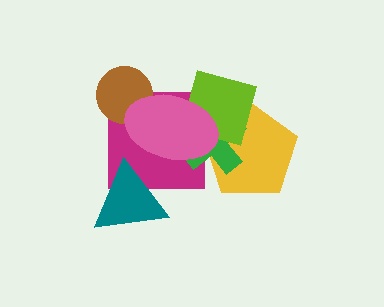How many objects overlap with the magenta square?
5 objects overlap with the magenta square.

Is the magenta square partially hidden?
Yes, it is partially covered by another shape.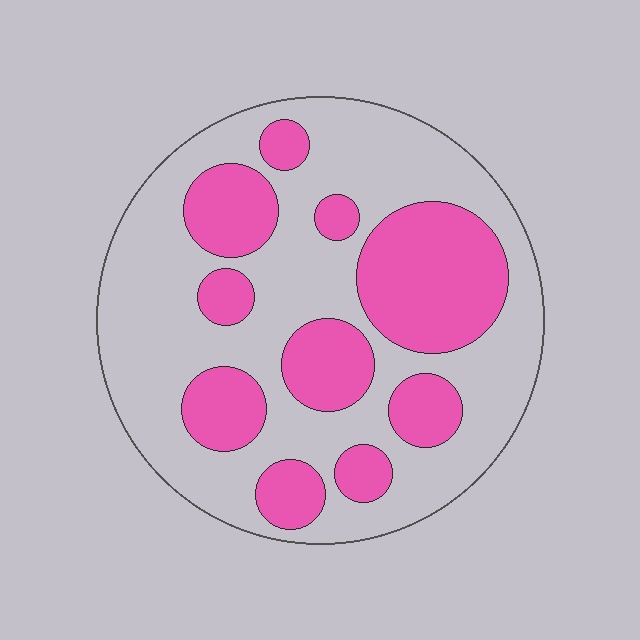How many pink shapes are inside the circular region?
10.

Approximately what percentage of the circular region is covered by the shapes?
Approximately 35%.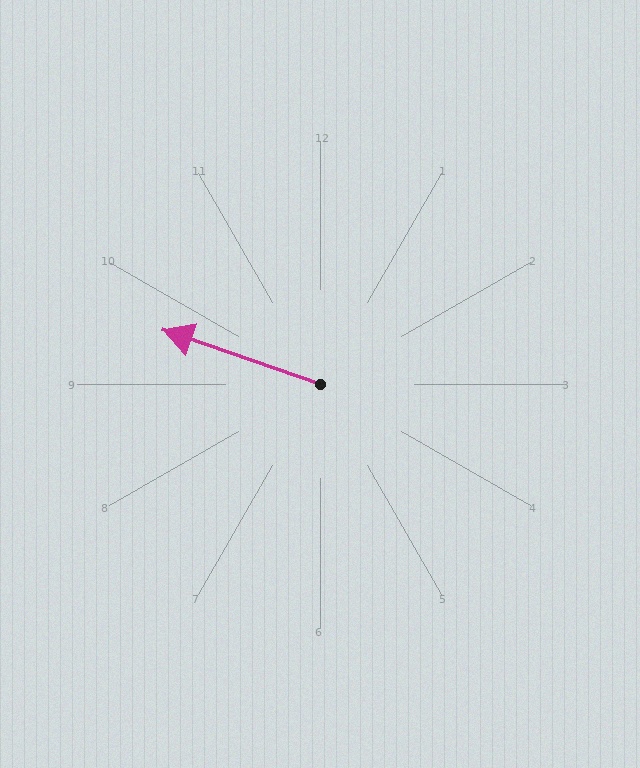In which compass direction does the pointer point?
West.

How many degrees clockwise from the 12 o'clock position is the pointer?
Approximately 289 degrees.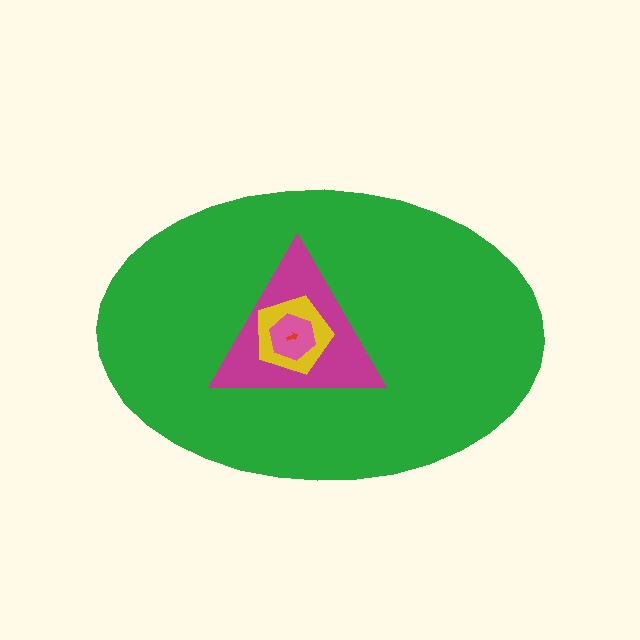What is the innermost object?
The red arrow.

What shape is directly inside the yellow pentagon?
The pink hexagon.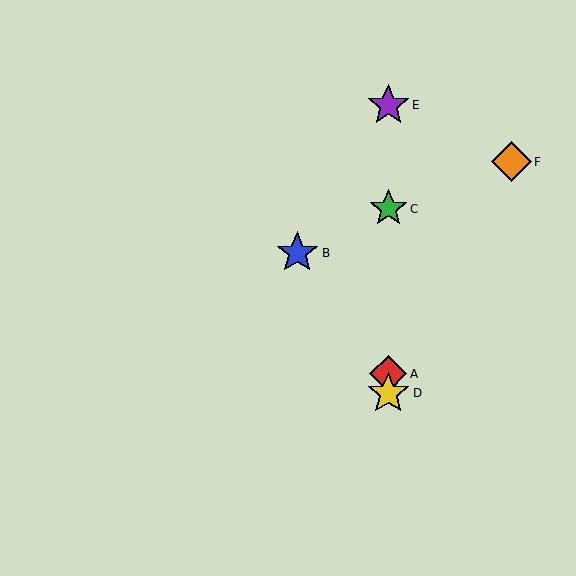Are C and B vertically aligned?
No, C is at x≈388 and B is at x≈297.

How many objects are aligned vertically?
4 objects (A, C, D, E) are aligned vertically.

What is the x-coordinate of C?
Object C is at x≈388.